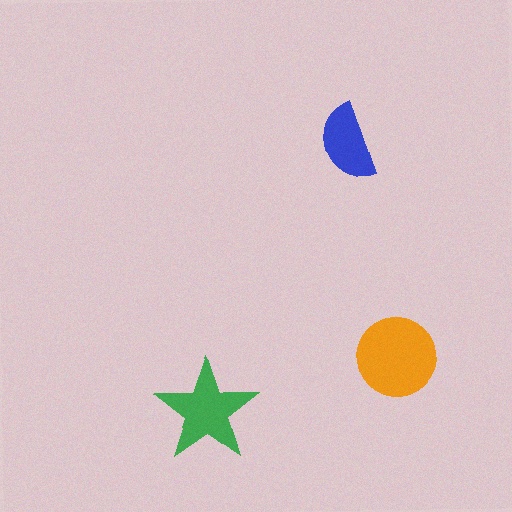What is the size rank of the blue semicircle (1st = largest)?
3rd.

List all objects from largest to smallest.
The orange circle, the green star, the blue semicircle.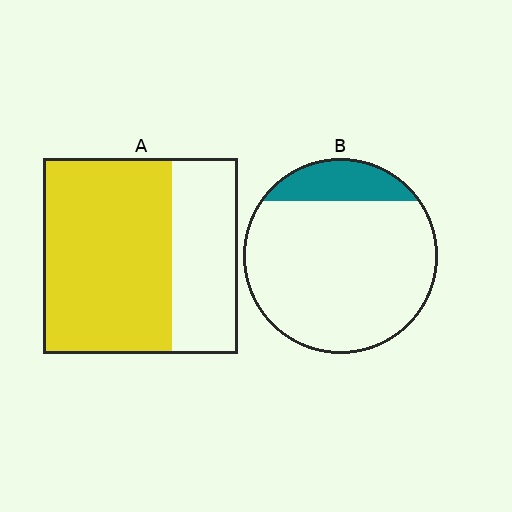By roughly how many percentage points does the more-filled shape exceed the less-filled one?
By roughly 50 percentage points (A over B).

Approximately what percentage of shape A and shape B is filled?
A is approximately 65% and B is approximately 15%.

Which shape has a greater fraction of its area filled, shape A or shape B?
Shape A.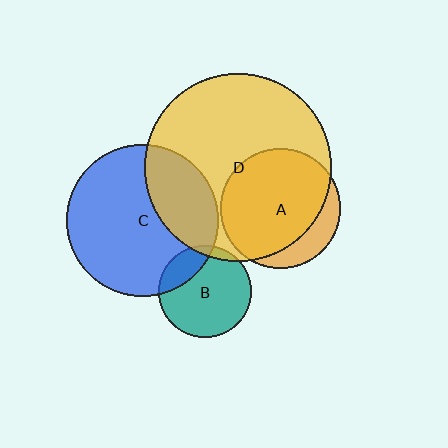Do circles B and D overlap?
Yes.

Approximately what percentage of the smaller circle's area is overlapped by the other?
Approximately 5%.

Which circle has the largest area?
Circle D (yellow).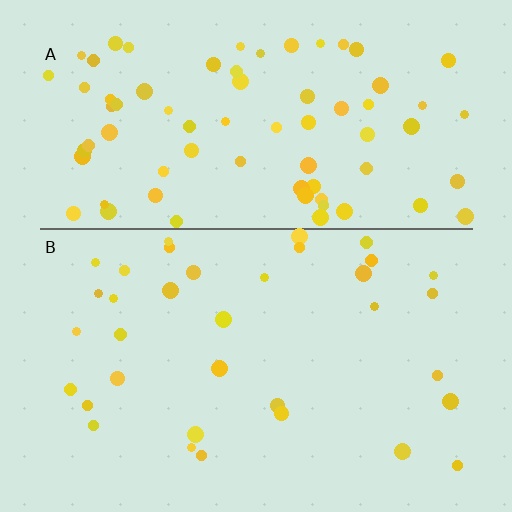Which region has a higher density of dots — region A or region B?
A (the top).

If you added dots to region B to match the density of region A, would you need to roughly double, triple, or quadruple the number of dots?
Approximately double.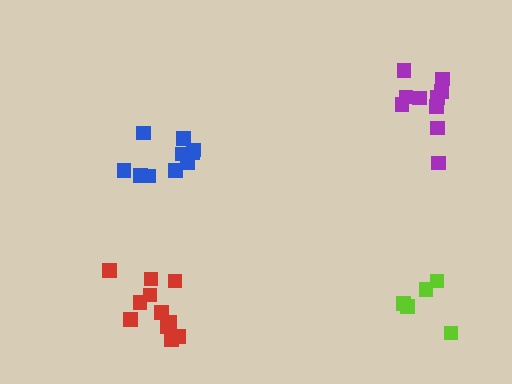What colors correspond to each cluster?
The clusters are colored: lime, purple, blue, red.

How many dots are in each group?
Group 1: 5 dots, Group 2: 10 dots, Group 3: 10 dots, Group 4: 11 dots (36 total).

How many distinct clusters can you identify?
There are 4 distinct clusters.